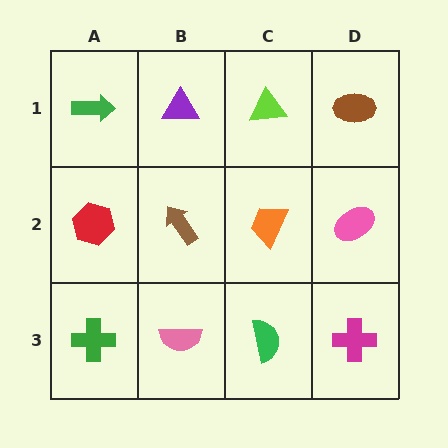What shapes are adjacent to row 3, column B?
A brown arrow (row 2, column B), a green cross (row 3, column A), a green semicircle (row 3, column C).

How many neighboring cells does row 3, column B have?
3.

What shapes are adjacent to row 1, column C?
An orange trapezoid (row 2, column C), a purple triangle (row 1, column B), a brown ellipse (row 1, column D).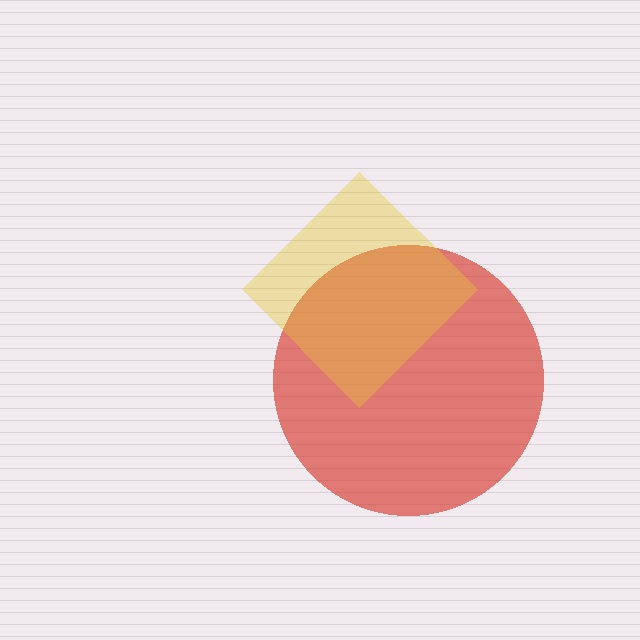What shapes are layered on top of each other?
The layered shapes are: a red circle, a yellow diamond.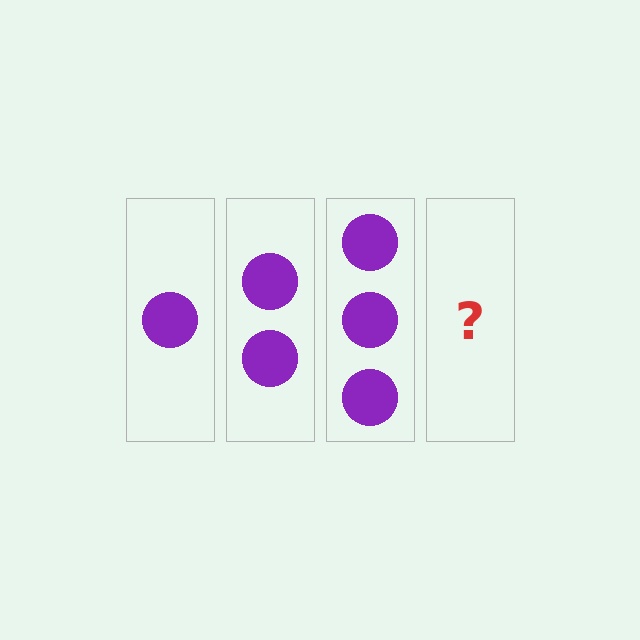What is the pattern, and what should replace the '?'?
The pattern is that each step adds one more circle. The '?' should be 4 circles.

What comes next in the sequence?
The next element should be 4 circles.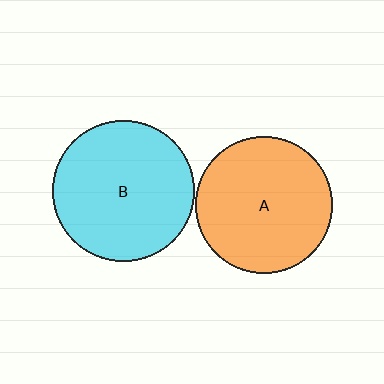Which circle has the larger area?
Circle B (cyan).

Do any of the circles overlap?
No, none of the circles overlap.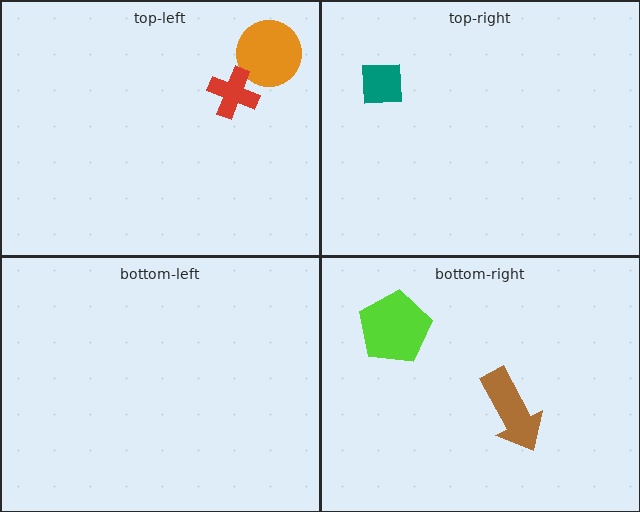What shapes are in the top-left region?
The orange circle, the red cross.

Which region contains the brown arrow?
The bottom-right region.